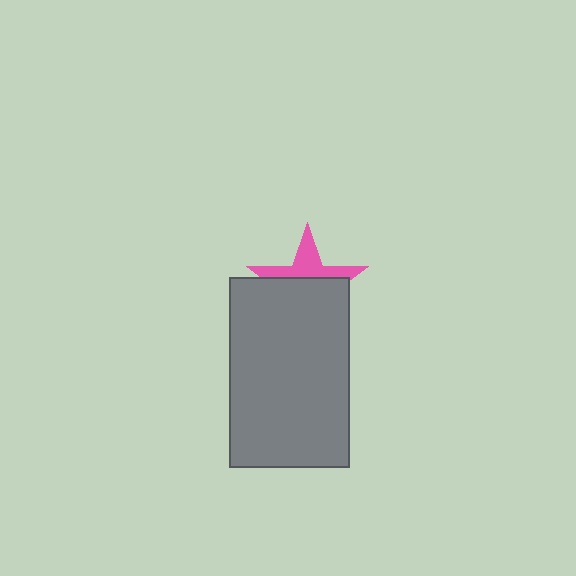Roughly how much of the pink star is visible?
A small part of it is visible (roughly 40%).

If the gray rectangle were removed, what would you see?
You would see the complete pink star.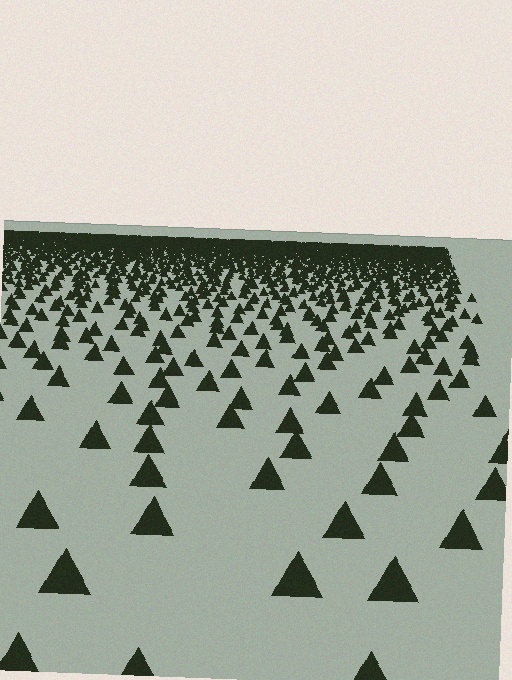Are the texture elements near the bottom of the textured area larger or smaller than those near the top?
Larger. Near the bottom, elements are closer to the viewer and appear at a bigger on-screen size.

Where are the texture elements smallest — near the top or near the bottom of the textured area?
Near the top.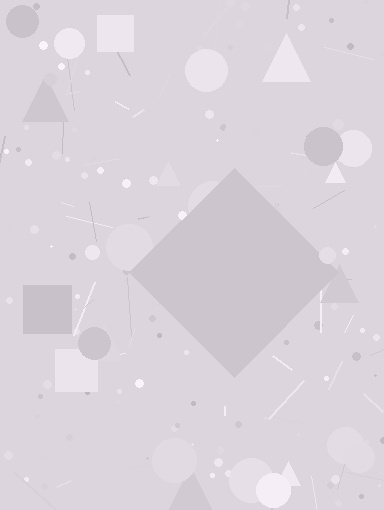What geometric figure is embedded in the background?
A diamond is embedded in the background.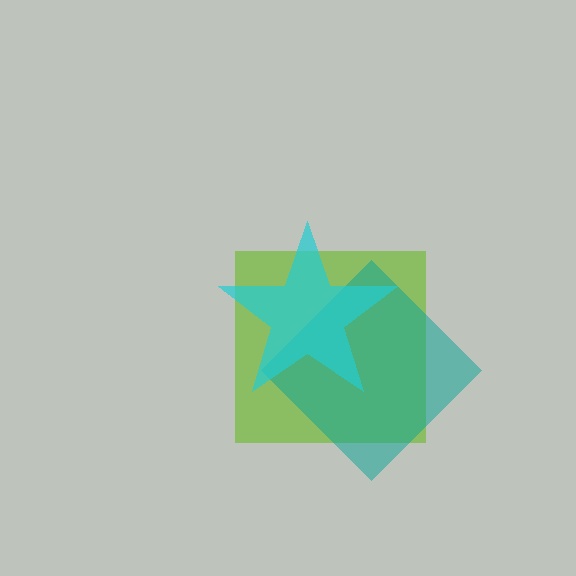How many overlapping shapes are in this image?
There are 3 overlapping shapes in the image.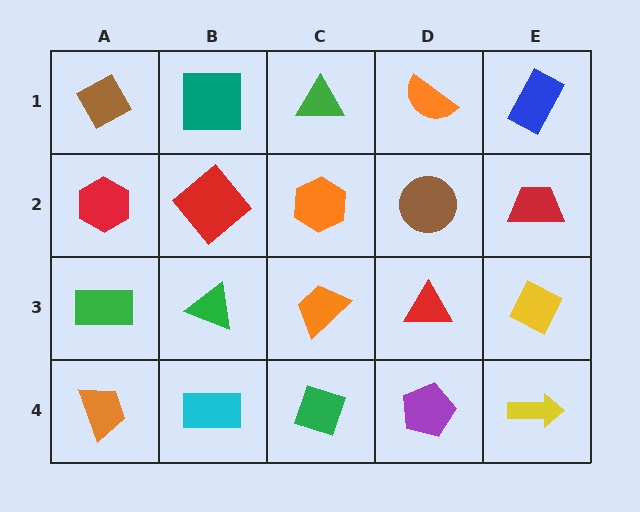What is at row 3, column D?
A red triangle.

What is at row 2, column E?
A red trapezoid.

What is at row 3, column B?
A green triangle.